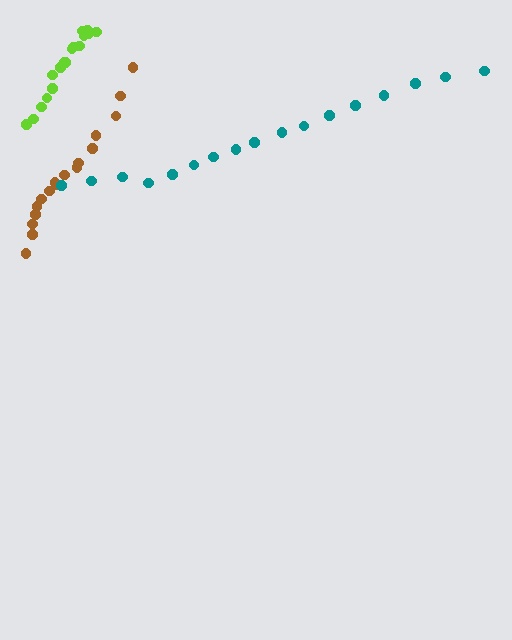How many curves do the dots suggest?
There are 3 distinct paths.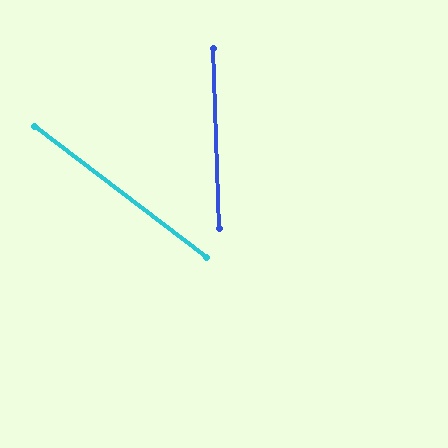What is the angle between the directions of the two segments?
Approximately 51 degrees.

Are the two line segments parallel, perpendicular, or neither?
Neither parallel nor perpendicular — they differ by about 51°.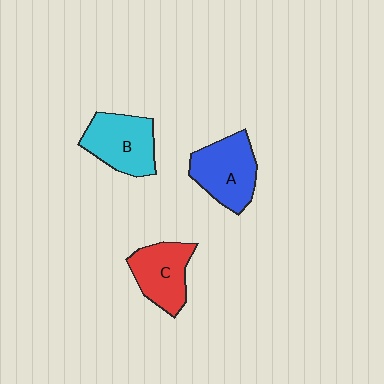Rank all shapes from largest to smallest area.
From largest to smallest: A (blue), B (cyan), C (red).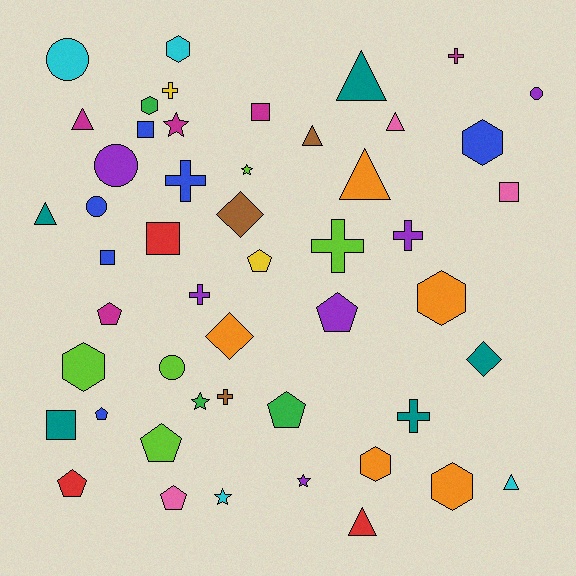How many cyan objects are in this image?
There are 4 cyan objects.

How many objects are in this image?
There are 50 objects.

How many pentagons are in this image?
There are 8 pentagons.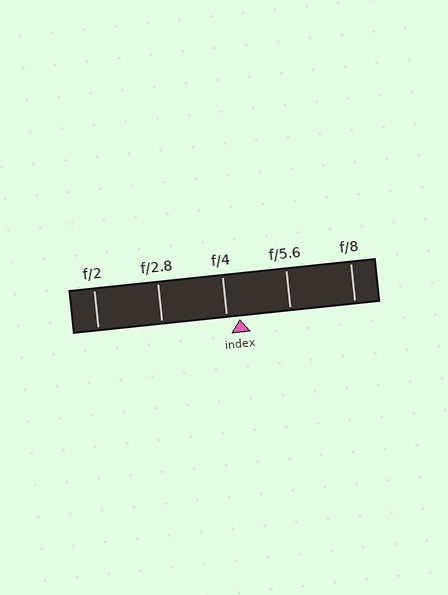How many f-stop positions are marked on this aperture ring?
There are 5 f-stop positions marked.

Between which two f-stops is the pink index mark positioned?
The index mark is between f/4 and f/5.6.